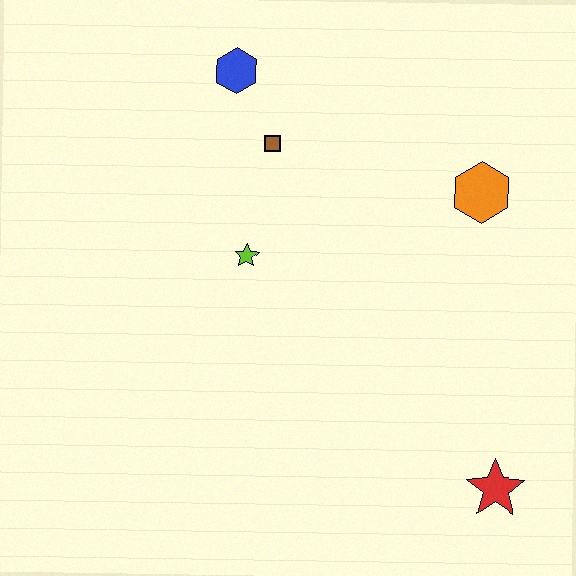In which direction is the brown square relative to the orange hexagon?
The brown square is to the left of the orange hexagon.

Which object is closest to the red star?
The orange hexagon is closest to the red star.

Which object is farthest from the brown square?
The red star is farthest from the brown square.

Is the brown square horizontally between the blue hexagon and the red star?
Yes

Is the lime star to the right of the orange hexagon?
No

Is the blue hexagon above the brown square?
Yes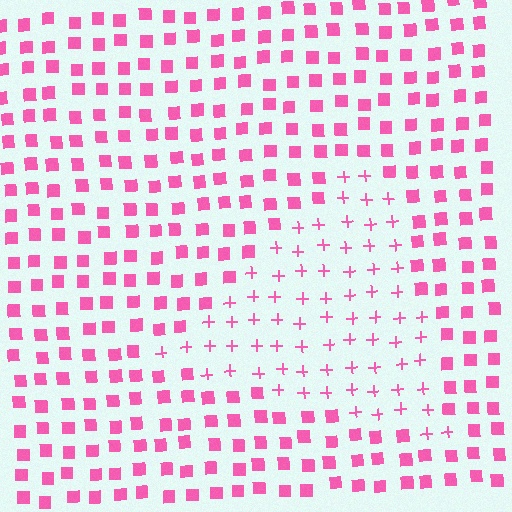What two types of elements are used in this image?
The image uses plus signs inside the triangle region and squares outside it.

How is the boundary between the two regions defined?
The boundary is defined by a change in element shape: plus signs inside vs. squares outside. All elements share the same color and spacing.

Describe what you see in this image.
The image is filled with small pink elements arranged in a uniform grid. A triangle-shaped region contains plus signs, while the surrounding area contains squares. The boundary is defined purely by the change in element shape.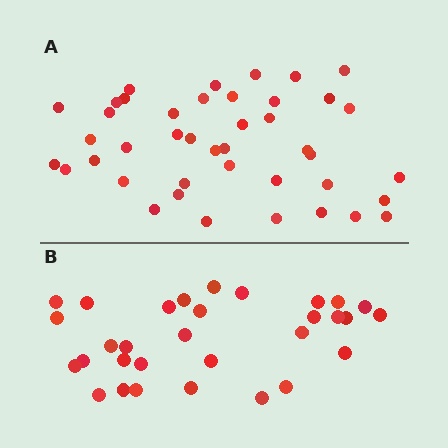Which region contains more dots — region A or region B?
Region A (the top region) has more dots.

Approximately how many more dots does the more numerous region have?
Region A has roughly 12 or so more dots than region B.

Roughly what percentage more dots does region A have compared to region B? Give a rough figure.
About 35% more.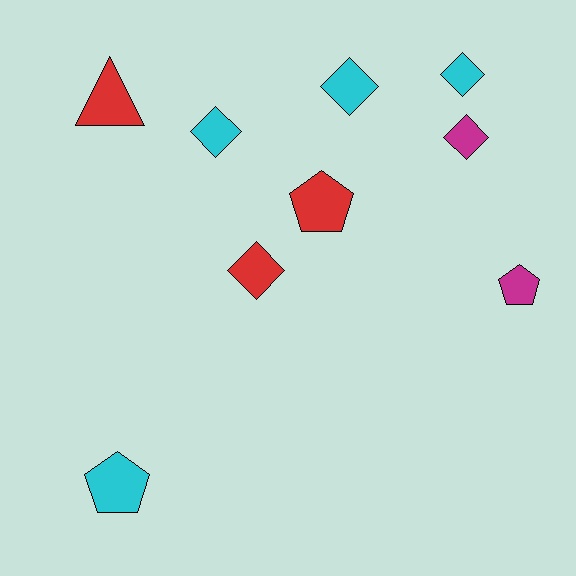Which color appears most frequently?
Cyan, with 4 objects.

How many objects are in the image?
There are 9 objects.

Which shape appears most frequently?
Diamond, with 5 objects.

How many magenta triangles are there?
There are no magenta triangles.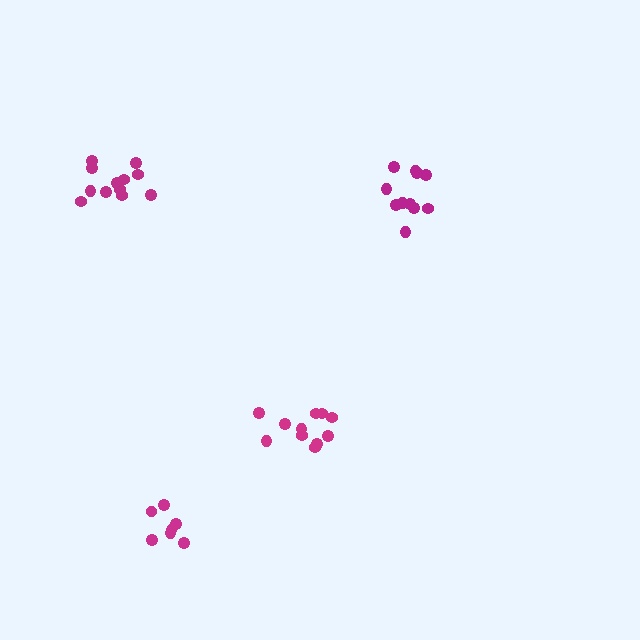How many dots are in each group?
Group 1: 11 dots, Group 2: 11 dots, Group 3: 7 dots, Group 4: 12 dots (41 total).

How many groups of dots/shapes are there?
There are 4 groups.